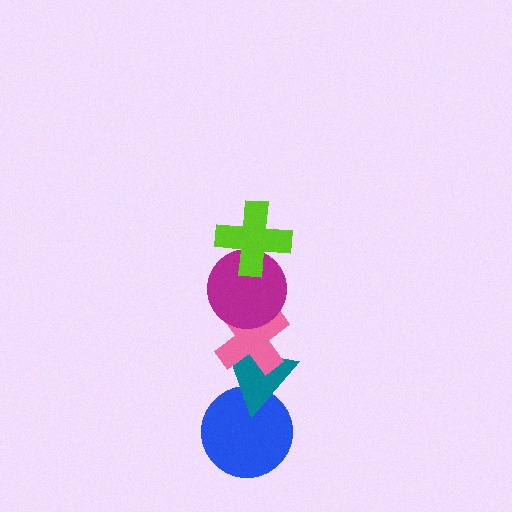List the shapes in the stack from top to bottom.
From top to bottom: the lime cross, the magenta circle, the pink cross, the teal triangle, the blue circle.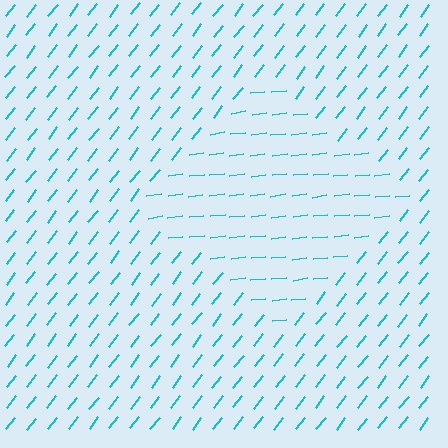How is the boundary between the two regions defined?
The boundary is defined purely by a change in line orientation (approximately 45 degrees difference). All lines are the same color and thickness.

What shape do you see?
I see a diamond.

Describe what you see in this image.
The image is filled with small cyan line segments. A diamond region in the image has lines oriented differently from the surrounding lines, creating a visible texture boundary.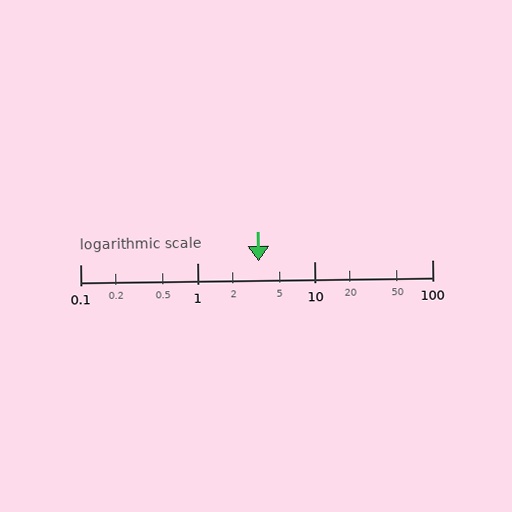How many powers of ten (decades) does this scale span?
The scale spans 3 decades, from 0.1 to 100.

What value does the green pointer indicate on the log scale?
The pointer indicates approximately 3.3.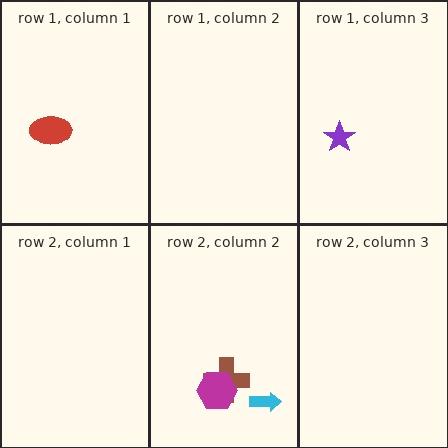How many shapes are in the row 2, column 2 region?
3.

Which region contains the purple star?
The row 1, column 3 region.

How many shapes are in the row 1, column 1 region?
1.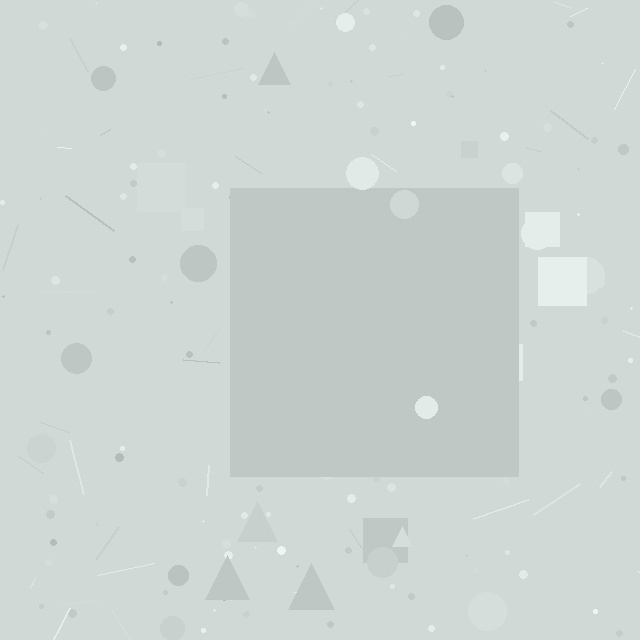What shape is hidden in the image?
A square is hidden in the image.